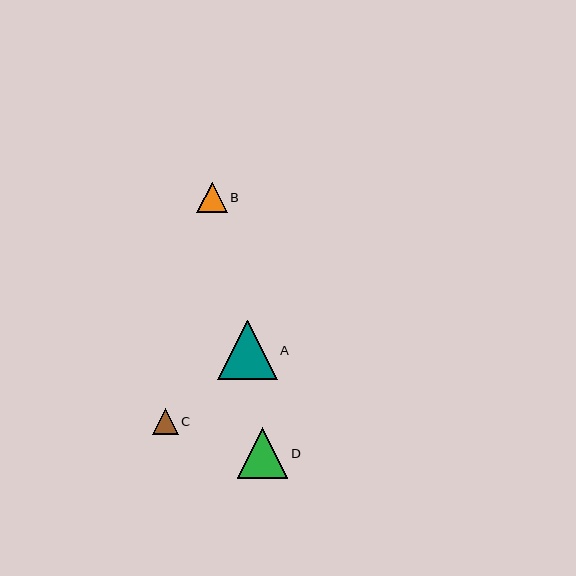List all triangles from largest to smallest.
From largest to smallest: A, D, B, C.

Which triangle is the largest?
Triangle A is the largest with a size of approximately 59 pixels.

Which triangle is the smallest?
Triangle C is the smallest with a size of approximately 26 pixels.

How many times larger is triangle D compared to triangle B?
Triangle D is approximately 1.7 times the size of triangle B.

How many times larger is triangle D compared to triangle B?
Triangle D is approximately 1.7 times the size of triangle B.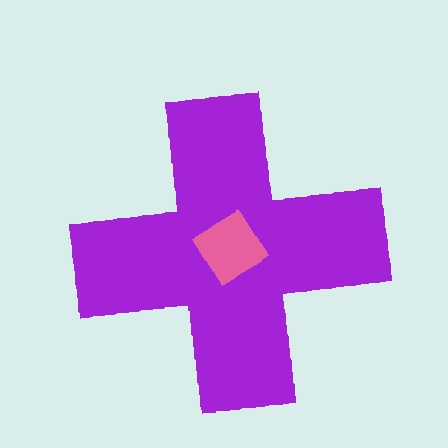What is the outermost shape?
The purple cross.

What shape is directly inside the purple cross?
The pink diamond.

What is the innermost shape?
The pink diamond.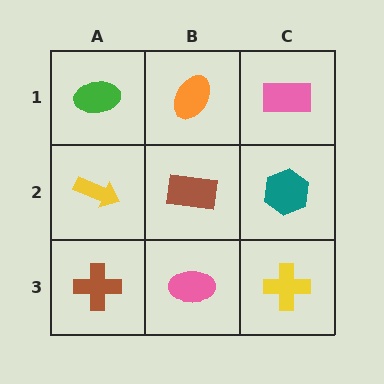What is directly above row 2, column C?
A pink rectangle.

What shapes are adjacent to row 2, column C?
A pink rectangle (row 1, column C), a yellow cross (row 3, column C), a brown rectangle (row 2, column B).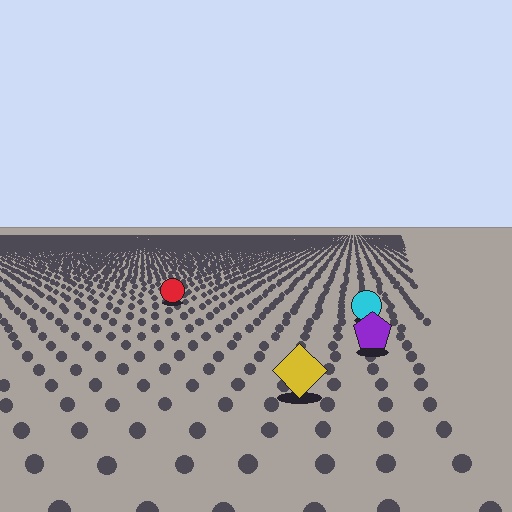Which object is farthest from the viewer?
The red circle is farthest from the viewer. It appears smaller and the ground texture around it is denser.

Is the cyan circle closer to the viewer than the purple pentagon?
No. The purple pentagon is closer — you can tell from the texture gradient: the ground texture is coarser near it.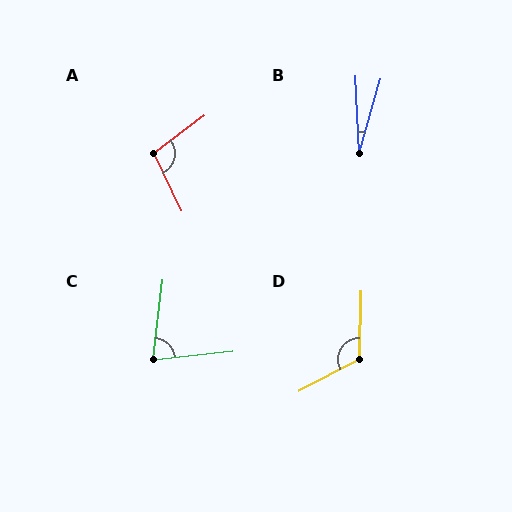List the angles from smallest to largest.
B (18°), C (77°), A (101°), D (119°).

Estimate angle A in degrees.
Approximately 101 degrees.